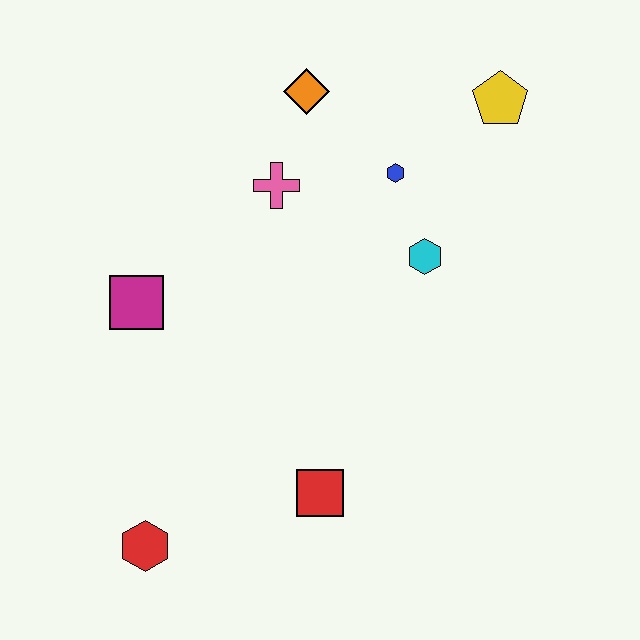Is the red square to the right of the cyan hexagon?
No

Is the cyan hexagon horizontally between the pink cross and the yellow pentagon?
Yes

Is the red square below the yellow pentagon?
Yes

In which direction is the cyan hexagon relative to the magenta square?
The cyan hexagon is to the right of the magenta square.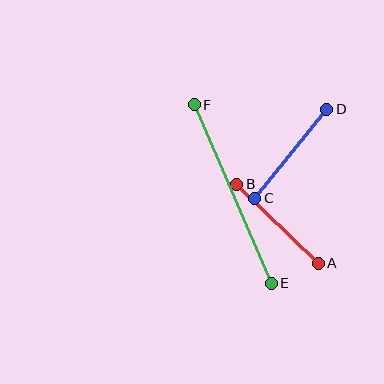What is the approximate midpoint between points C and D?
The midpoint is at approximately (291, 154) pixels.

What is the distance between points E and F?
The distance is approximately 194 pixels.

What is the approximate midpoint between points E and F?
The midpoint is at approximately (233, 194) pixels.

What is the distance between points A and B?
The distance is approximately 113 pixels.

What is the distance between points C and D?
The distance is approximately 115 pixels.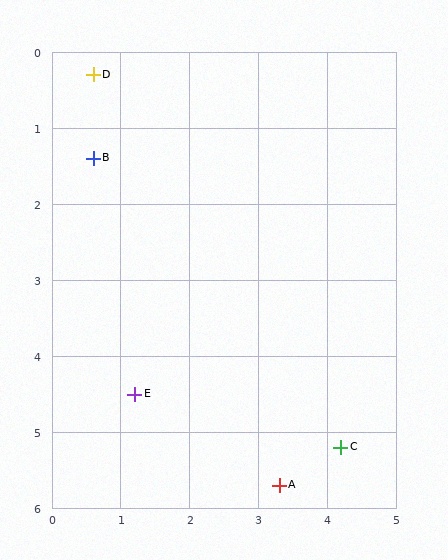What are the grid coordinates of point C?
Point C is at approximately (4.2, 5.2).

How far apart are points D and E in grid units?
Points D and E are about 4.2 grid units apart.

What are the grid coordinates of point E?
Point E is at approximately (1.2, 4.5).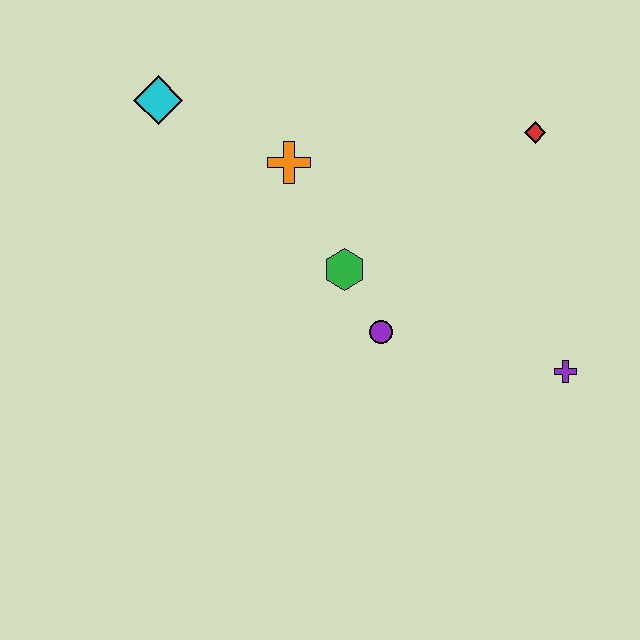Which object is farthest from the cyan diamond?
The purple cross is farthest from the cyan diamond.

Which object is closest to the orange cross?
The green hexagon is closest to the orange cross.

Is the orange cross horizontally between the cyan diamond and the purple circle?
Yes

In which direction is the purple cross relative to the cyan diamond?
The purple cross is to the right of the cyan diamond.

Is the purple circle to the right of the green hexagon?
Yes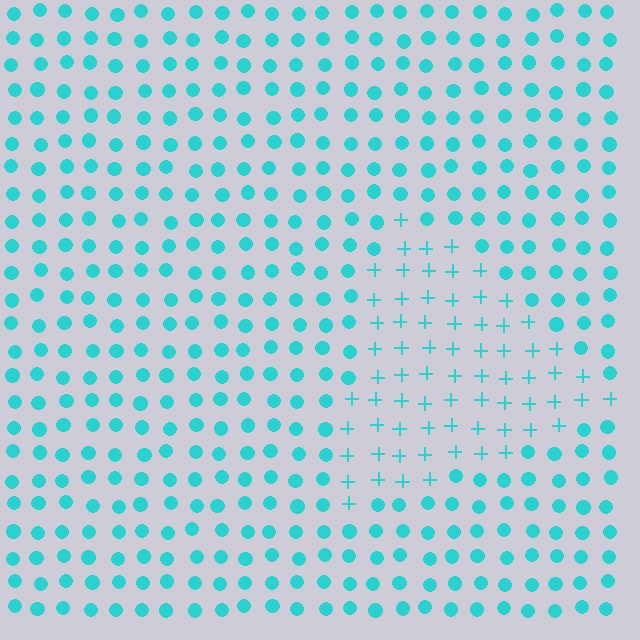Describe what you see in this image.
The image is filled with small cyan elements arranged in a uniform grid. A triangle-shaped region contains plus signs, while the surrounding area contains circles. The boundary is defined purely by the change in element shape.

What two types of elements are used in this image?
The image uses plus signs inside the triangle region and circles outside it.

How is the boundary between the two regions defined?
The boundary is defined by a change in element shape: plus signs inside vs. circles outside. All elements share the same color and spacing.